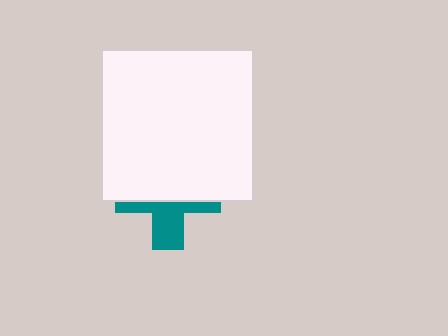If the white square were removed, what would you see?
You would see the complete teal cross.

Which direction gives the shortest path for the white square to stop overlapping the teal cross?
Moving up gives the shortest separation.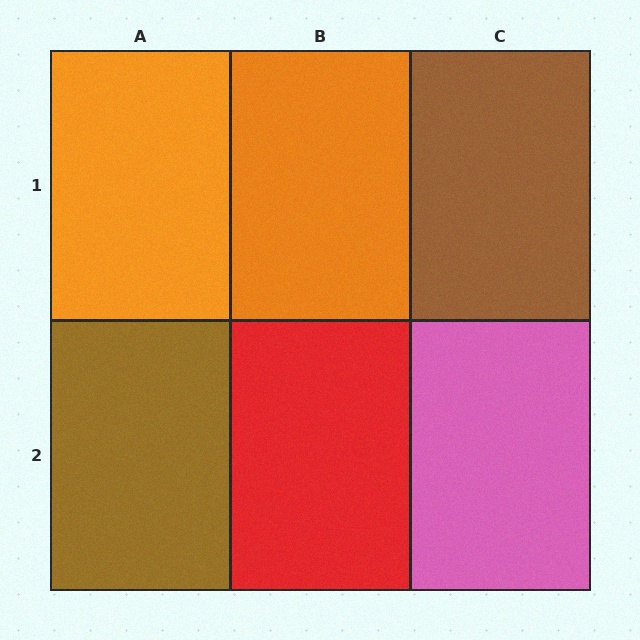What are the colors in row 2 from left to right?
Brown, red, pink.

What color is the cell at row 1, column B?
Orange.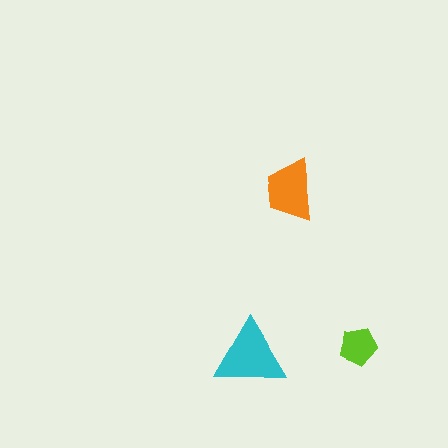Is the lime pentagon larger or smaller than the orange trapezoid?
Smaller.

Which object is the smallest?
The lime pentagon.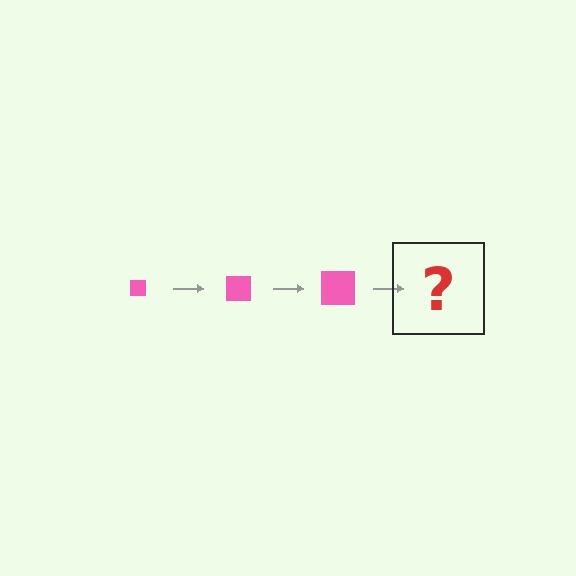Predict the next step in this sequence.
The next step is a pink square, larger than the previous one.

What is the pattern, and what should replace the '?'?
The pattern is that the square gets progressively larger each step. The '?' should be a pink square, larger than the previous one.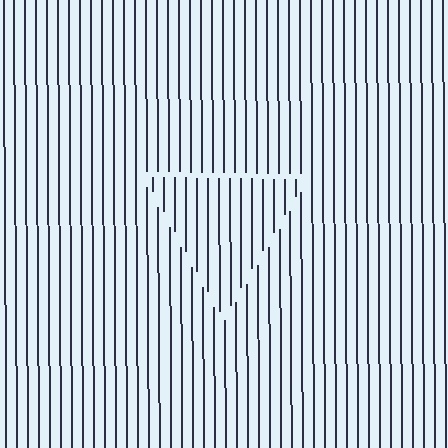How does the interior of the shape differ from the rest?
The interior of the shape contains the same grating, shifted by half a period — the contour is defined by the phase discontinuity where line-ends from the inner and outer gratings abut.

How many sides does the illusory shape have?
3 sides — the line-ends trace a triangle.